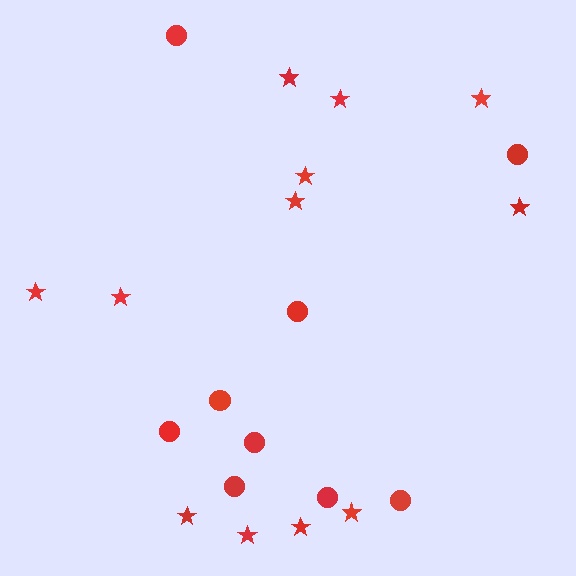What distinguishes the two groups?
There are 2 groups: one group of circles (9) and one group of stars (12).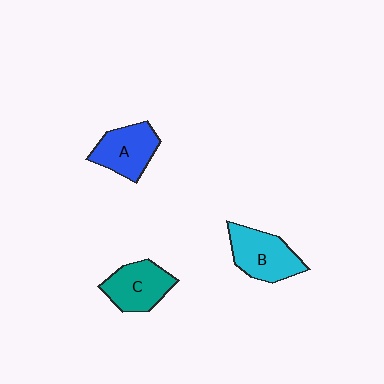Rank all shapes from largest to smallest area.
From largest to smallest: B (cyan), C (teal), A (blue).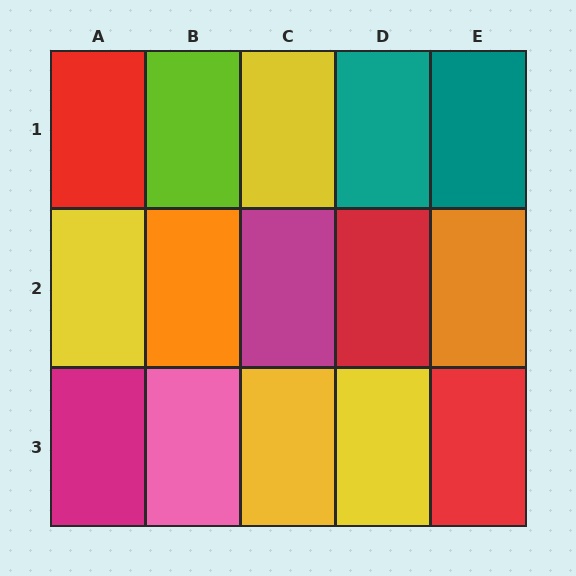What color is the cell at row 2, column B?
Orange.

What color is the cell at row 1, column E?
Teal.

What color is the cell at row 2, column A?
Yellow.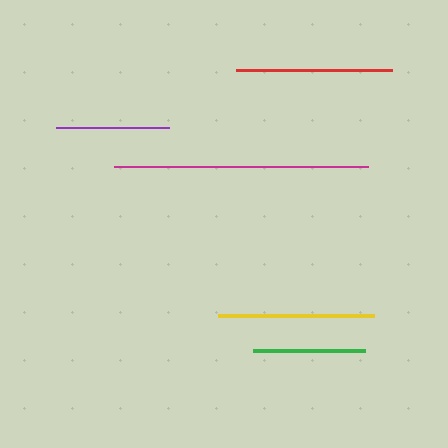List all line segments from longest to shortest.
From longest to shortest: magenta, red, yellow, purple, green.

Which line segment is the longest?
The magenta line is the longest at approximately 253 pixels.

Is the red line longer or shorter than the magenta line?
The magenta line is longer than the red line.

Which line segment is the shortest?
The green line is the shortest at approximately 111 pixels.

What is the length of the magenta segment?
The magenta segment is approximately 253 pixels long.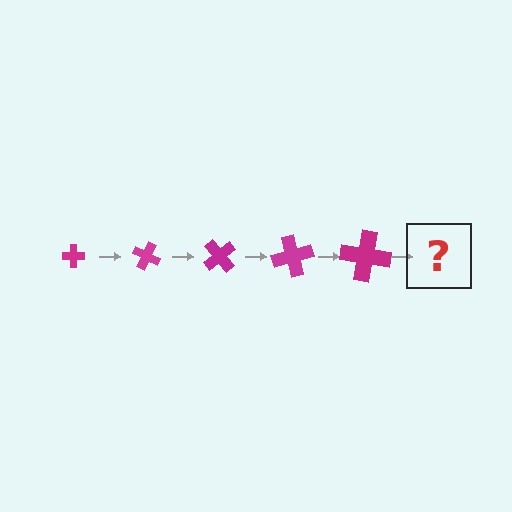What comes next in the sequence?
The next element should be a cross, larger than the previous one and rotated 125 degrees from the start.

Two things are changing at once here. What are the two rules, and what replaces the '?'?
The two rules are that the cross grows larger each step and it rotates 25 degrees each step. The '?' should be a cross, larger than the previous one and rotated 125 degrees from the start.